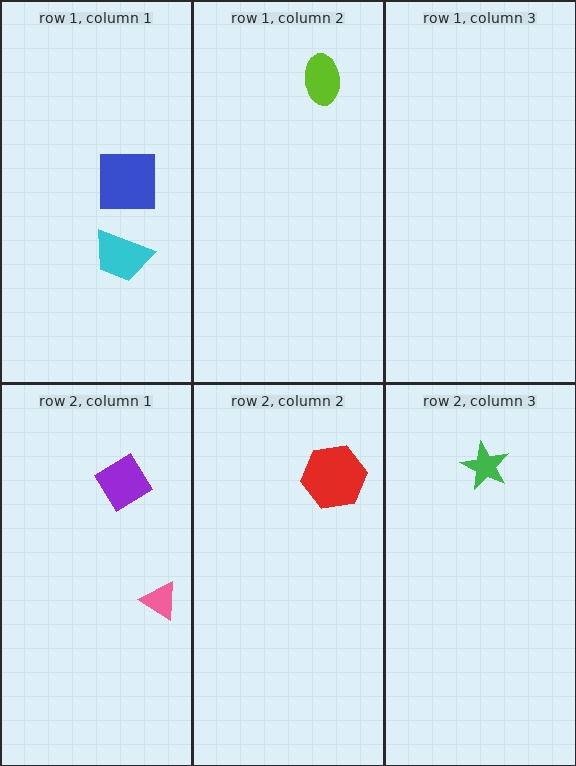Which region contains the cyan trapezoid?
The row 1, column 1 region.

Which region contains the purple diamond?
The row 2, column 1 region.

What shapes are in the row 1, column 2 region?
The lime ellipse.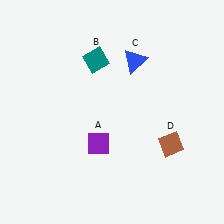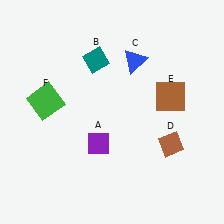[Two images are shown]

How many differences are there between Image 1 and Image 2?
There are 2 differences between the two images.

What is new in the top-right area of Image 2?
A brown square (E) was added in the top-right area of Image 2.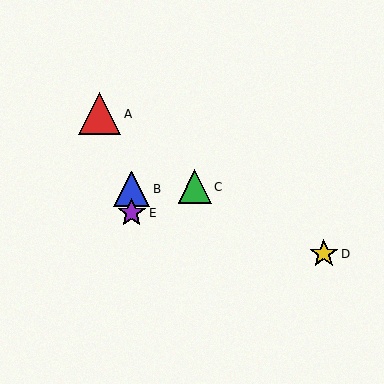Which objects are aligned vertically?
Objects B, E are aligned vertically.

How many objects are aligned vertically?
2 objects (B, E) are aligned vertically.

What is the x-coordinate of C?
Object C is at x≈195.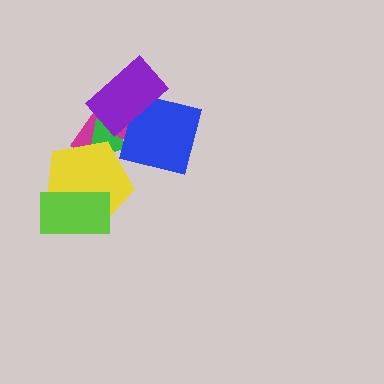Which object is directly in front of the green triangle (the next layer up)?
The blue square is directly in front of the green triangle.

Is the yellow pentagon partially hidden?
Yes, it is partially covered by another shape.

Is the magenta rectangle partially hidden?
Yes, it is partially covered by another shape.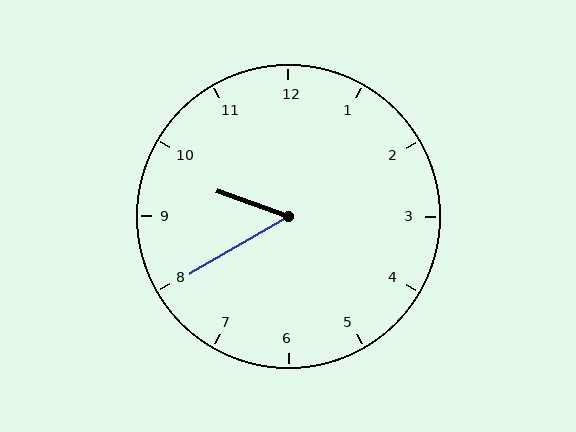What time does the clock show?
9:40.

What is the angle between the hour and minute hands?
Approximately 50 degrees.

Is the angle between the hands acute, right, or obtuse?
It is acute.